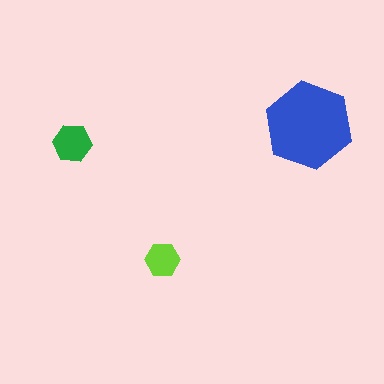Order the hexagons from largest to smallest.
the blue one, the green one, the lime one.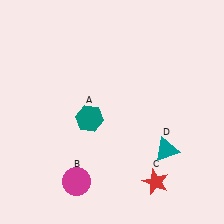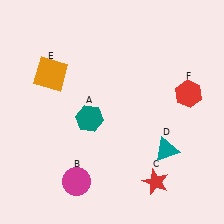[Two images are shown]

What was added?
An orange square (E), a red hexagon (F) were added in Image 2.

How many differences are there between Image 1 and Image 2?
There are 2 differences between the two images.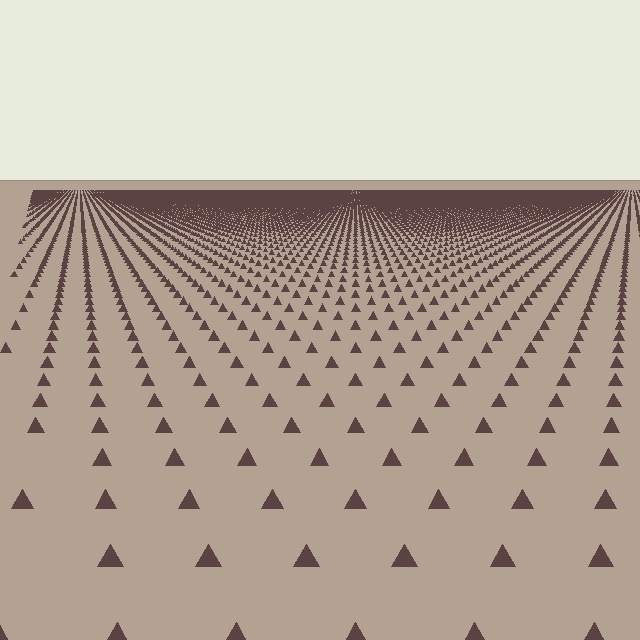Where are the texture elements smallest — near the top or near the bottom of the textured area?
Near the top.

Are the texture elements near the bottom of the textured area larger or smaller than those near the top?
Larger. Near the bottom, elements are closer to the viewer and appear at a bigger on-screen size.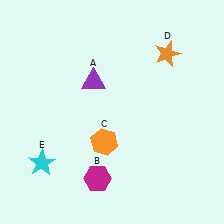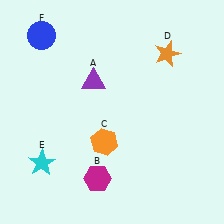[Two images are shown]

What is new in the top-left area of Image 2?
A blue circle (F) was added in the top-left area of Image 2.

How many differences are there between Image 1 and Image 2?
There is 1 difference between the two images.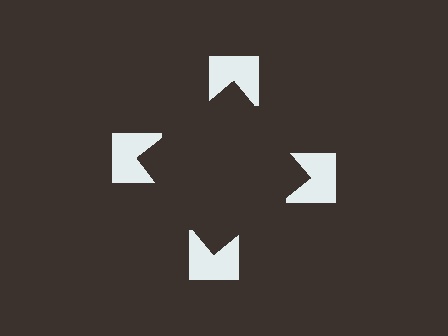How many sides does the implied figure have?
4 sides.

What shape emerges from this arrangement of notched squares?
An illusory square — its edges are inferred from the aligned wedge cuts in the notched squares, not physically drawn.